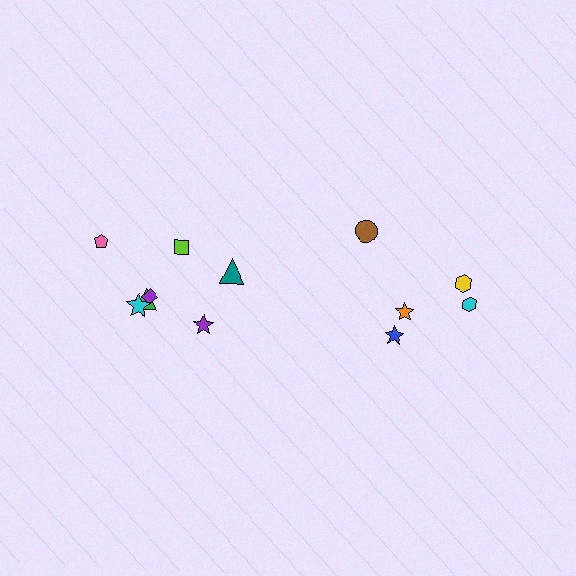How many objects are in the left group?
There are 7 objects.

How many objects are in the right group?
There are 5 objects.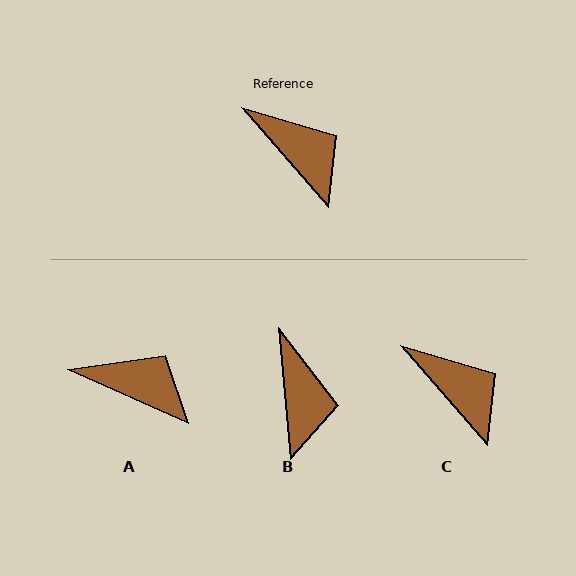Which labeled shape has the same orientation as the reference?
C.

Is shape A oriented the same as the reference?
No, it is off by about 25 degrees.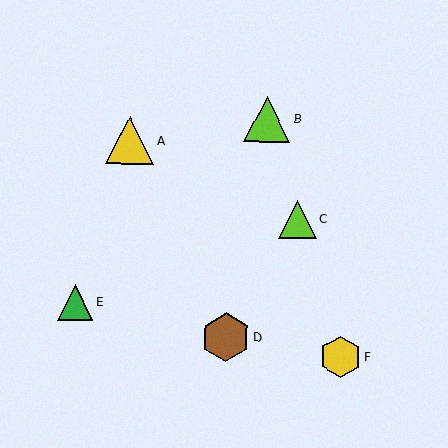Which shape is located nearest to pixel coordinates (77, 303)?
The green triangle (labeled E) at (75, 302) is nearest to that location.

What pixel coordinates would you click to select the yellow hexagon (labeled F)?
Click at (341, 357) to select the yellow hexagon F.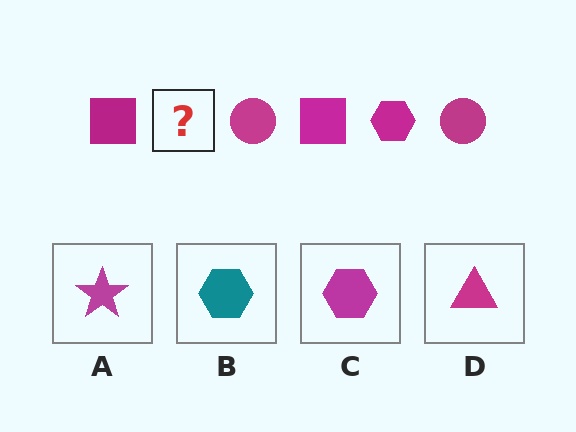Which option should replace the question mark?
Option C.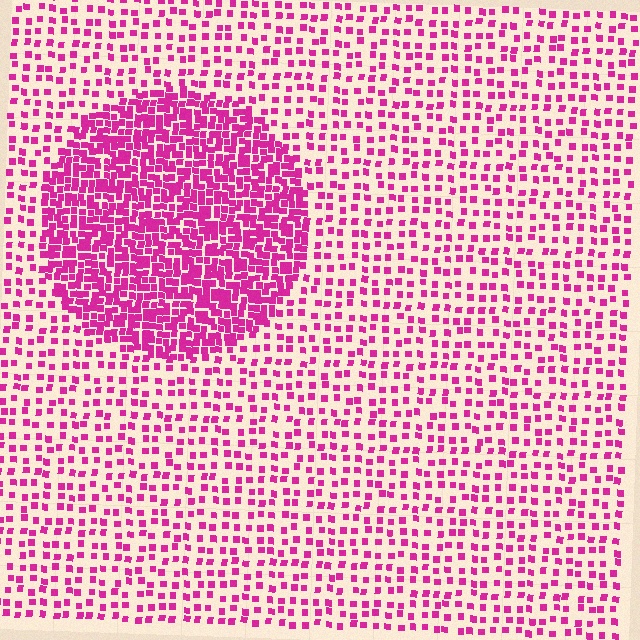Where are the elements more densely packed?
The elements are more densely packed inside the circle boundary.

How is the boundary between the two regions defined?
The boundary is defined by a change in element density (approximately 2.5x ratio). All elements are the same color, size, and shape.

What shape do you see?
I see a circle.